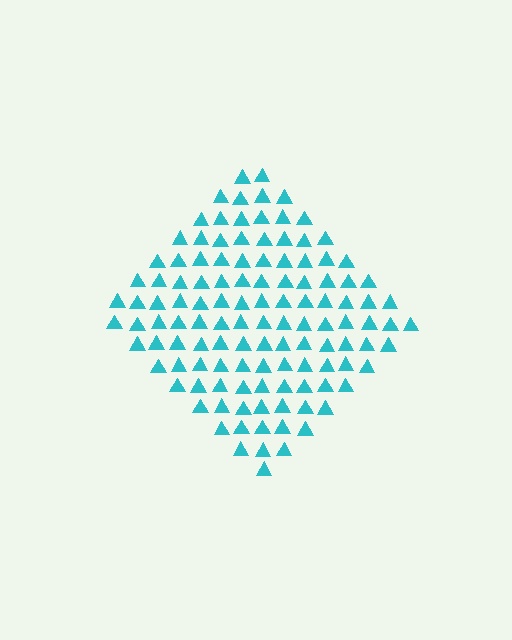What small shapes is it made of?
It is made of small triangles.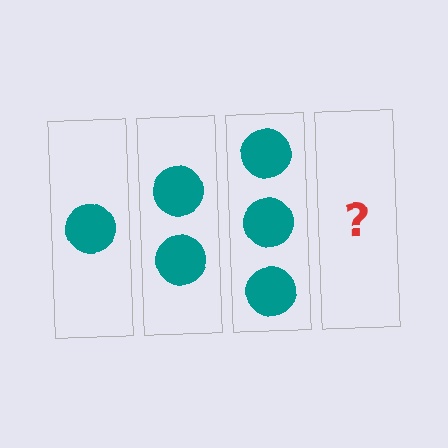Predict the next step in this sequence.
The next step is 4 circles.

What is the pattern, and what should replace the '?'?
The pattern is that each step adds one more circle. The '?' should be 4 circles.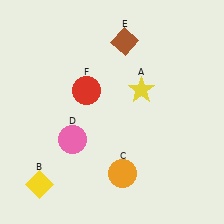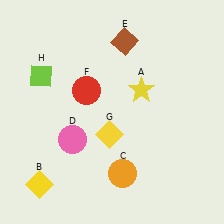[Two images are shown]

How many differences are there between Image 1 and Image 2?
There are 2 differences between the two images.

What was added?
A yellow diamond (G), a lime diamond (H) were added in Image 2.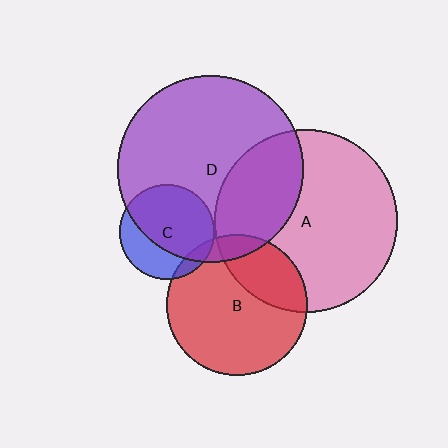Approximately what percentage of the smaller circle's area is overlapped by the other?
Approximately 65%.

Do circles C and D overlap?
Yes.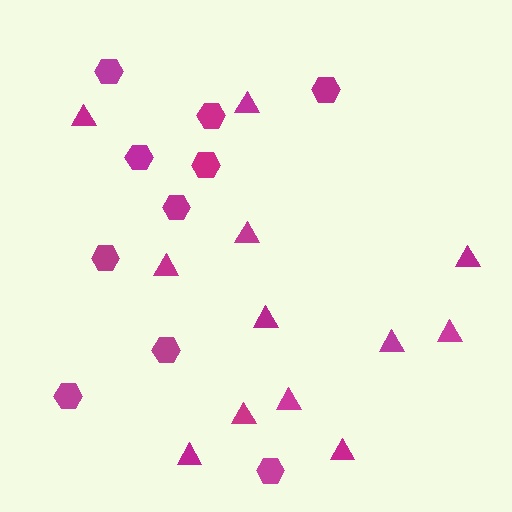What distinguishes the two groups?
There are 2 groups: one group of hexagons (10) and one group of triangles (12).